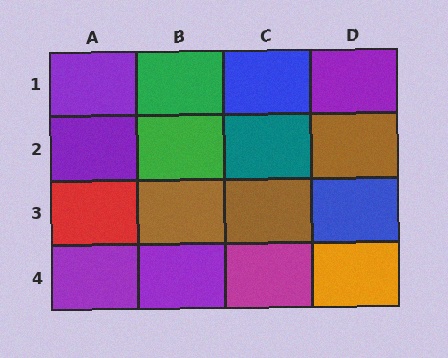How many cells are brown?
3 cells are brown.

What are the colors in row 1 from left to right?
Purple, green, blue, purple.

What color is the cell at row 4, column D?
Orange.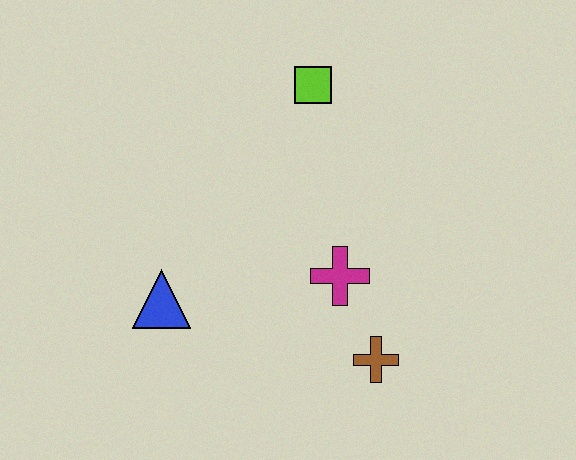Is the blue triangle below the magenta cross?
Yes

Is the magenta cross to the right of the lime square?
Yes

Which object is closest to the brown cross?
The magenta cross is closest to the brown cross.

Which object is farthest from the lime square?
The brown cross is farthest from the lime square.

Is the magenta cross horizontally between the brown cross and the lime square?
Yes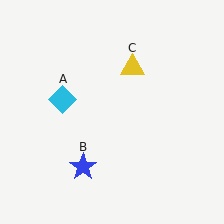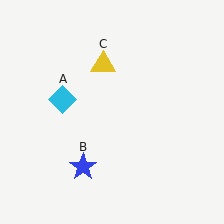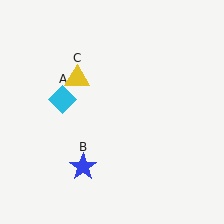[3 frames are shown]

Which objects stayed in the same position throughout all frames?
Cyan diamond (object A) and blue star (object B) remained stationary.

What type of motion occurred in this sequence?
The yellow triangle (object C) rotated counterclockwise around the center of the scene.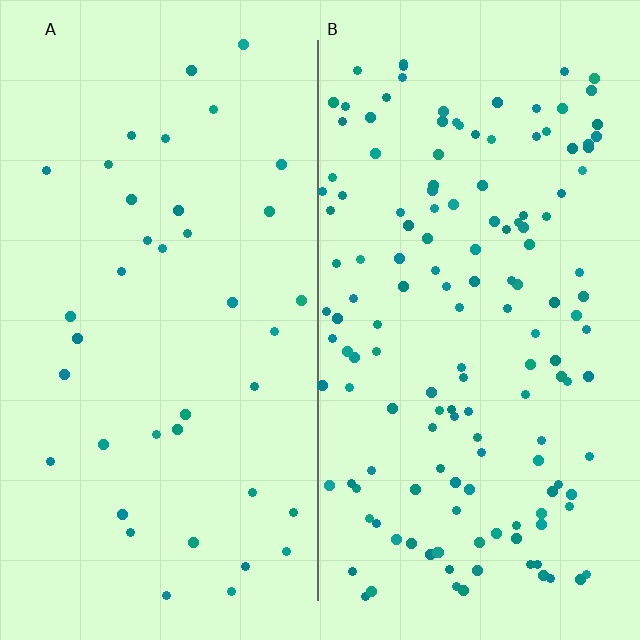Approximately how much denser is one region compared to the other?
Approximately 3.8× — region B over region A.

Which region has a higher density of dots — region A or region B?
B (the right).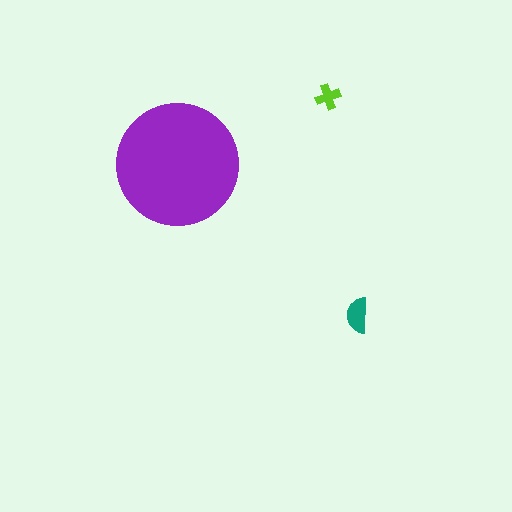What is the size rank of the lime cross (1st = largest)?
3rd.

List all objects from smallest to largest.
The lime cross, the teal semicircle, the purple circle.